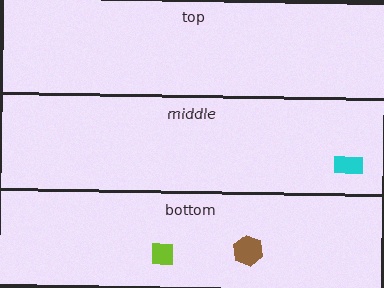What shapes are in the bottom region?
The lime square, the brown hexagon.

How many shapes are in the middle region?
1.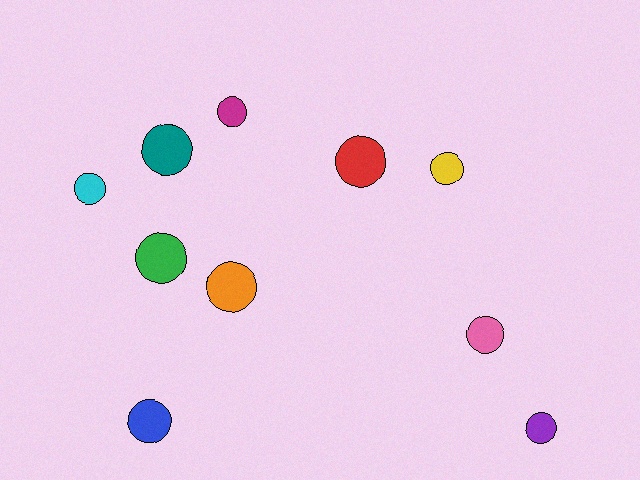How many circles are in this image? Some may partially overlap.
There are 10 circles.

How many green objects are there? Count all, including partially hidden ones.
There is 1 green object.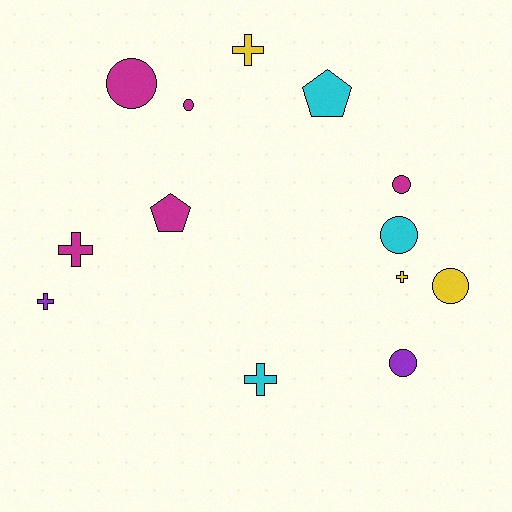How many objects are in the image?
There are 13 objects.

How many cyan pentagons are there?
There is 1 cyan pentagon.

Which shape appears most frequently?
Circle, with 6 objects.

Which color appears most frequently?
Magenta, with 5 objects.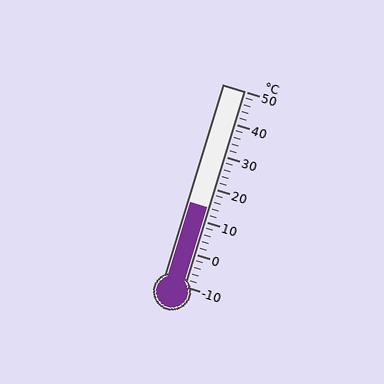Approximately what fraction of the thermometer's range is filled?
The thermometer is filled to approximately 40% of its range.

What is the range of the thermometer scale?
The thermometer scale ranges from -10°C to 50°C.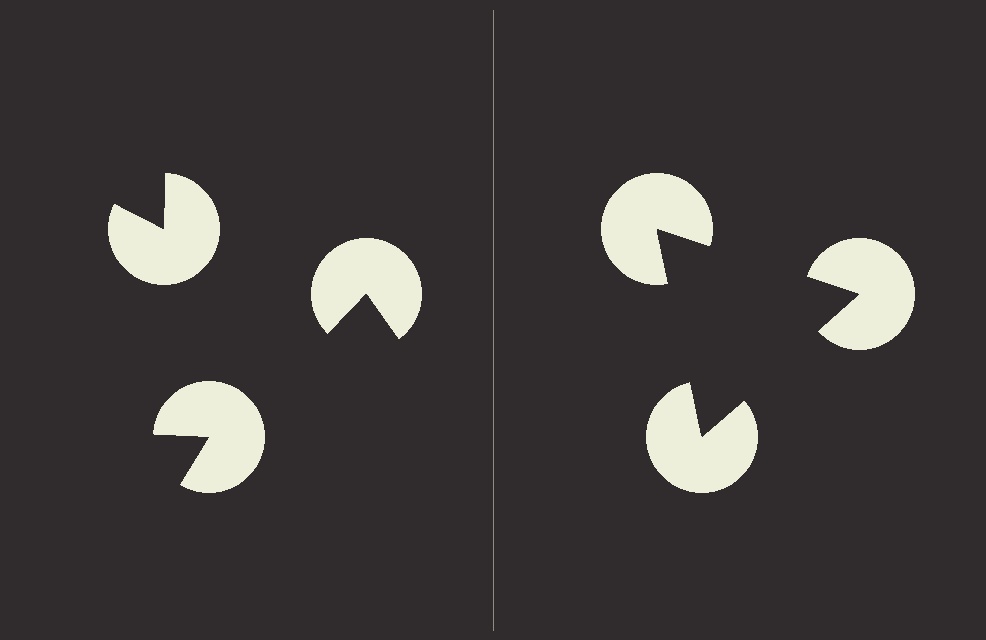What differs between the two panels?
The pac-man discs are positioned identically on both sides; only the wedge orientations differ. On the right they align to a triangle; on the left they are misaligned.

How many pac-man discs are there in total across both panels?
6 — 3 on each side.